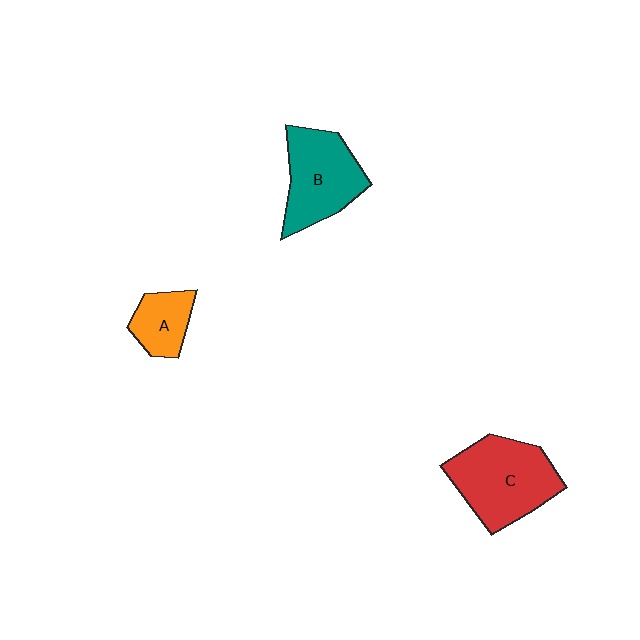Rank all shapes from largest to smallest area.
From largest to smallest: C (red), B (teal), A (orange).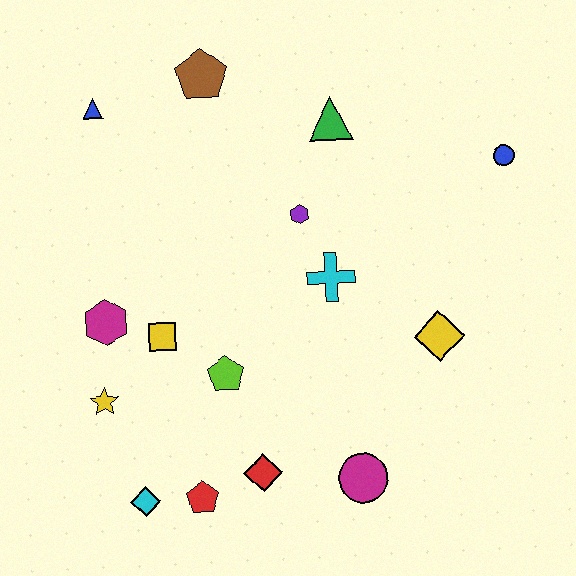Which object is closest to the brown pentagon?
The blue triangle is closest to the brown pentagon.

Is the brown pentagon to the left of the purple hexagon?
Yes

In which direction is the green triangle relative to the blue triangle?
The green triangle is to the right of the blue triangle.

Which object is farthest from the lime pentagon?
The blue circle is farthest from the lime pentagon.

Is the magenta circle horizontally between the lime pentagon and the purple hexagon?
No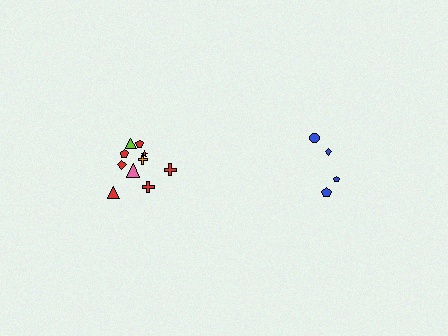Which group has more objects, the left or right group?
The left group.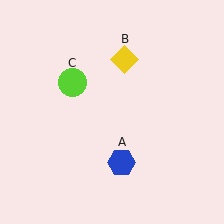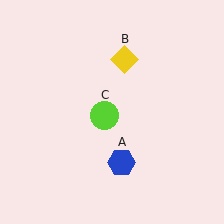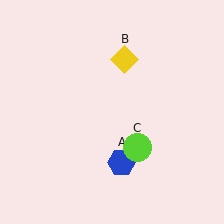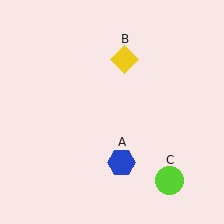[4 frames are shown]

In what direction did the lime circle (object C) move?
The lime circle (object C) moved down and to the right.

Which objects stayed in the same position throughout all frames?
Blue hexagon (object A) and yellow diamond (object B) remained stationary.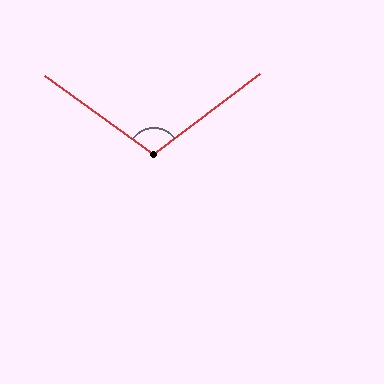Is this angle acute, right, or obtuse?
It is obtuse.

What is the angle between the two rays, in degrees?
Approximately 107 degrees.